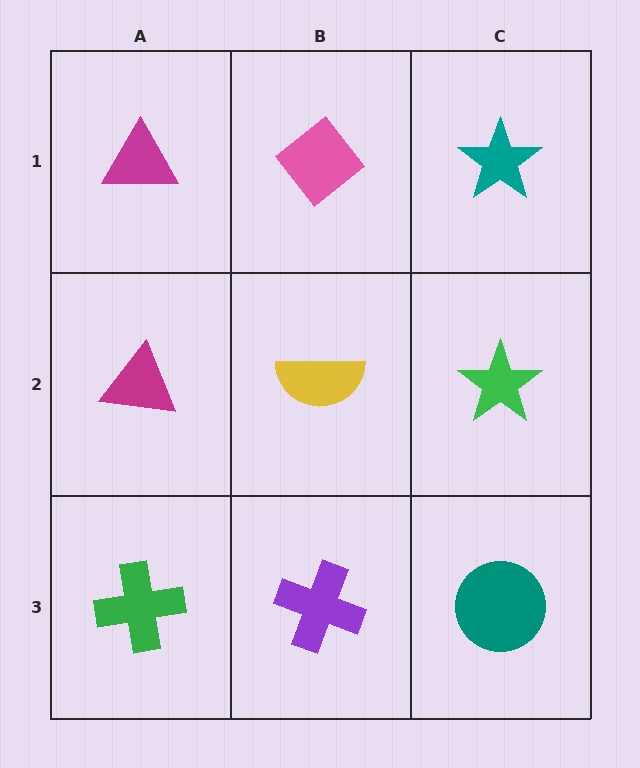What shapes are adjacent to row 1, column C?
A green star (row 2, column C), a pink diamond (row 1, column B).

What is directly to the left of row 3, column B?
A green cross.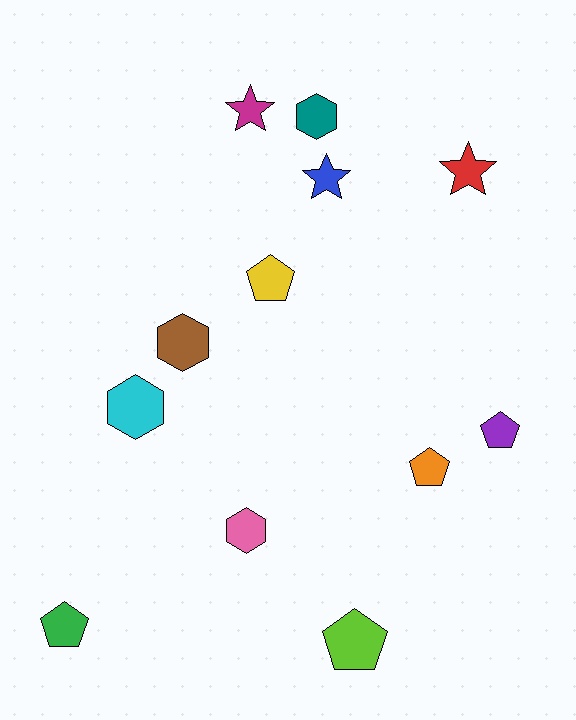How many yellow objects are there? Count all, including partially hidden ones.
There is 1 yellow object.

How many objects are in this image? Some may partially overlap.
There are 12 objects.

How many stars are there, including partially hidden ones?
There are 3 stars.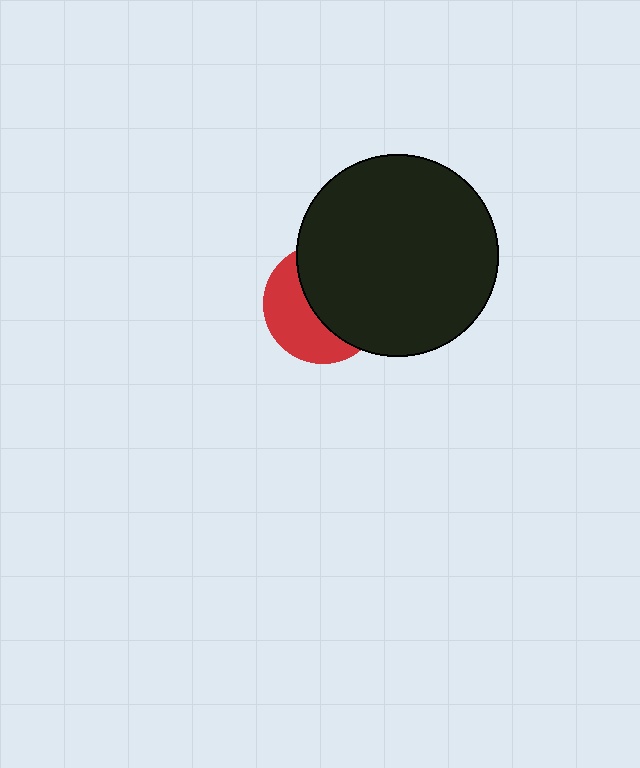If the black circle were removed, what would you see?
You would see the complete red circle.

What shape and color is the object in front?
The object in front is a black circle.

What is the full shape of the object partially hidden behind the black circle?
The partially hidden object is a red circle.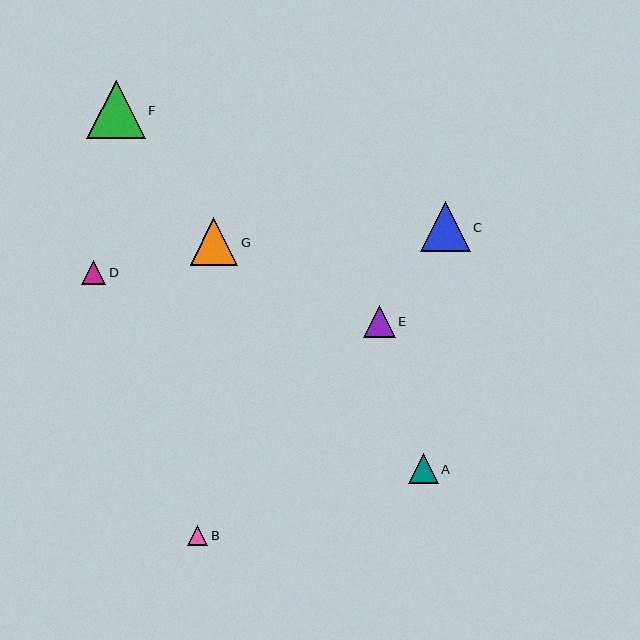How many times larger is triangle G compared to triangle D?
Triangle G is approximately 2.0 times the size of triangle D.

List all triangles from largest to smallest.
From largest to smallest: F, C, G, E, A, D, B.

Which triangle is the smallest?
Triangle B is the smallest with a size of approximately 20 pixels.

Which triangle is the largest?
Triangle F is the largest with a size of approximately 58 pixels.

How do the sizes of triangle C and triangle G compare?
Triangle C and triangle G are approximately the same size.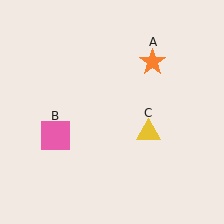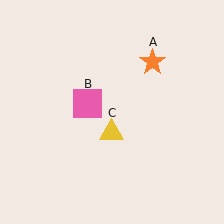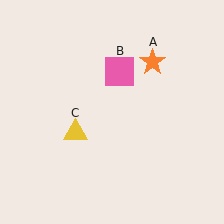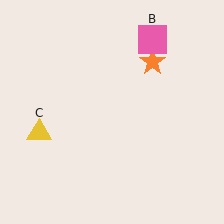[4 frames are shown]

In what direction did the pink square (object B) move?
The pink square (object B) moved up and to the right.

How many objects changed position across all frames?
2 objects changed position: pink square (object B), yellow triangle (object C).